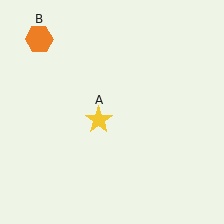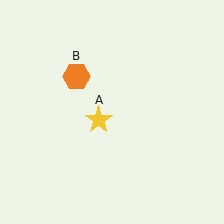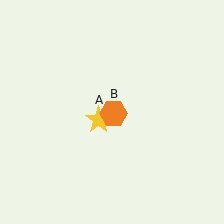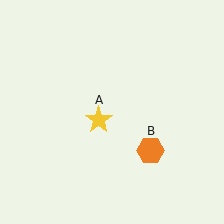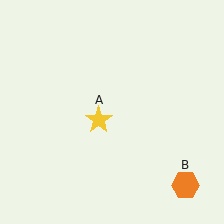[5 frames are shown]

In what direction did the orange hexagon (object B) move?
The orange hexagon (object B) moved down and to the right.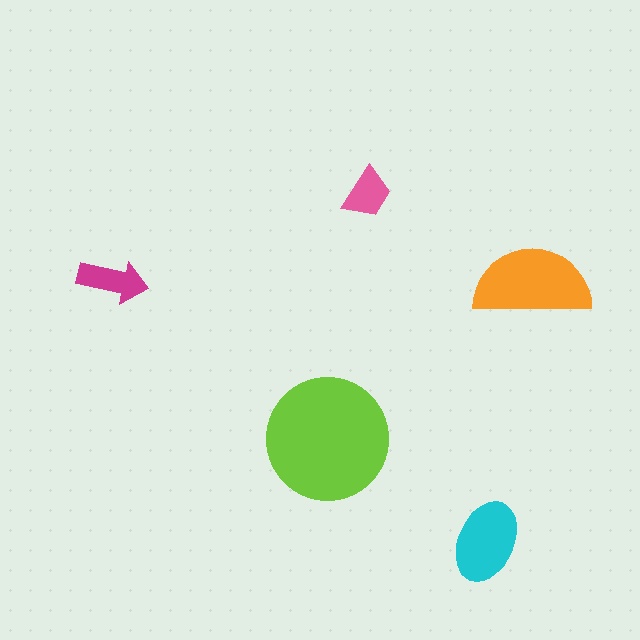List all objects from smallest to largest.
The pink trapezoid, the magenta arrow, the cyan ellipse, the orange semicircle, the lime circle.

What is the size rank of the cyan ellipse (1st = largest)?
3rd.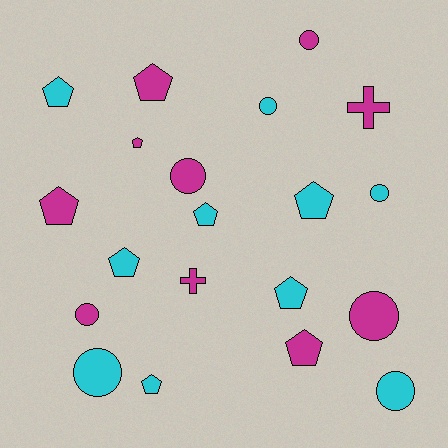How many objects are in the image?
There are 20 objects.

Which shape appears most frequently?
Pentagon, with 10 objects.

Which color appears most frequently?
Magenta, with 10 objects.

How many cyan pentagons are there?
There are 6 cyan pentagons.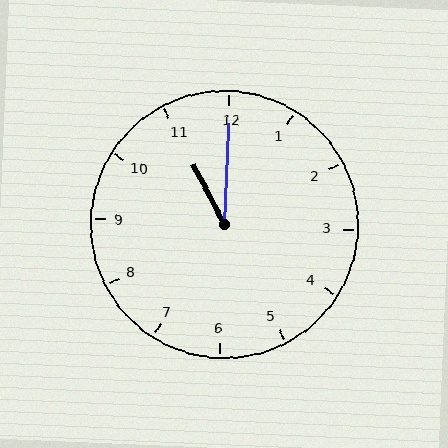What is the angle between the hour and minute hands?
Approximately 30 degrees.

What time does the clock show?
11:00.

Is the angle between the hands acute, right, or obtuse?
It is acute.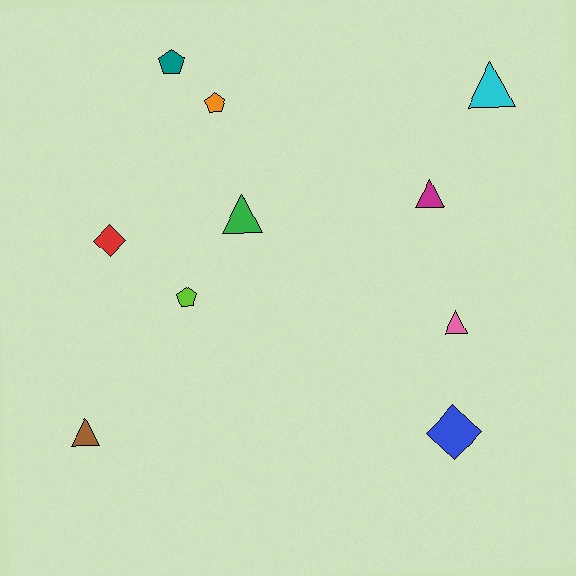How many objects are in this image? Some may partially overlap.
There are 10 objects.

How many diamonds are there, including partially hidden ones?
There are 2 diamonds.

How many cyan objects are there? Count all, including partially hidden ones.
There is 1 cyan object.